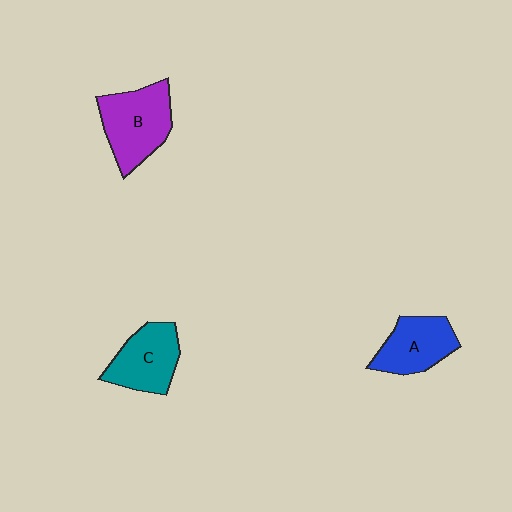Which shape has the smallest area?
Shape A (blue).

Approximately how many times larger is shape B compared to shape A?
Approximately 1.3 times.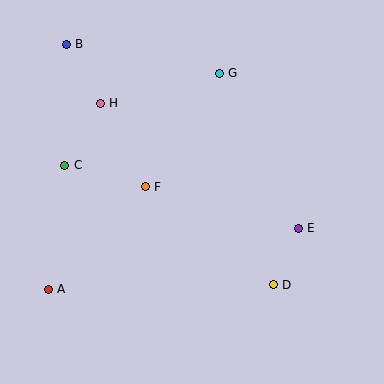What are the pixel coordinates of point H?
Point H is at (100, 103).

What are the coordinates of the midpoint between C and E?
The midpoint between C and E is at (181, 197).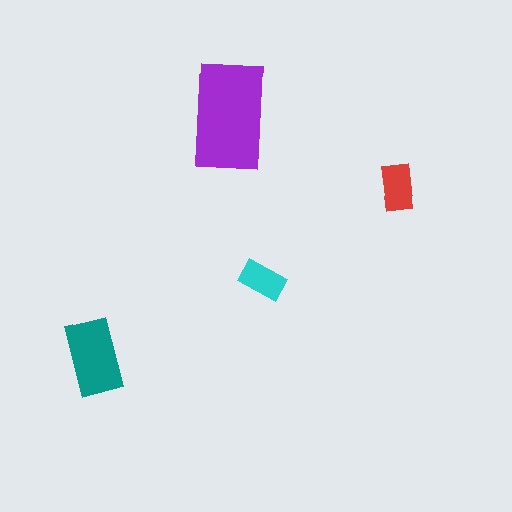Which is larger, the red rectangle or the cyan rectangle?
The red one.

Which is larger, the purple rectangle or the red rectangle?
The purple one.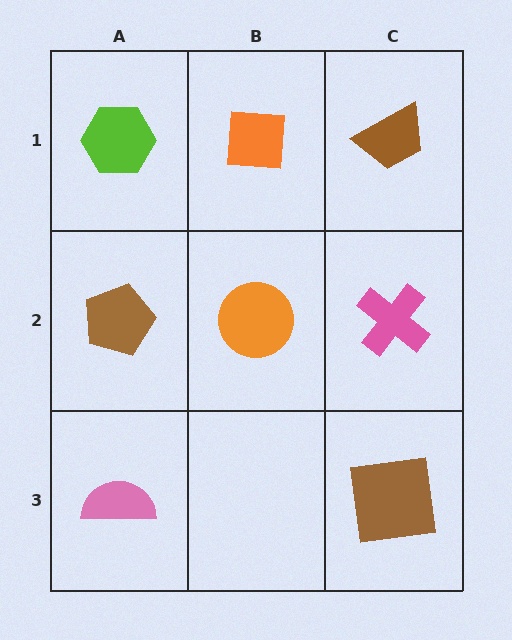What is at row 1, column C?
A brown trapezoid.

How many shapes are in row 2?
3 shapes.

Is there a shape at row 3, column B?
No, that cell is empty.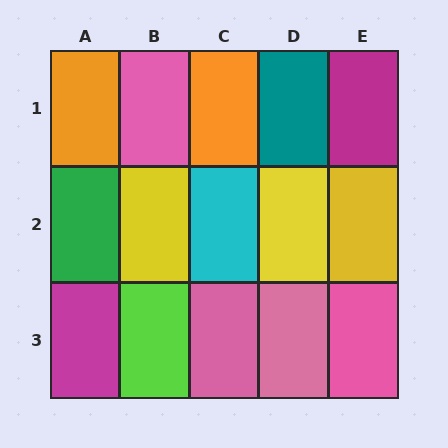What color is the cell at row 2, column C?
Cyan.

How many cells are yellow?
3 cells are yellow.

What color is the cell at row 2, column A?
Green.